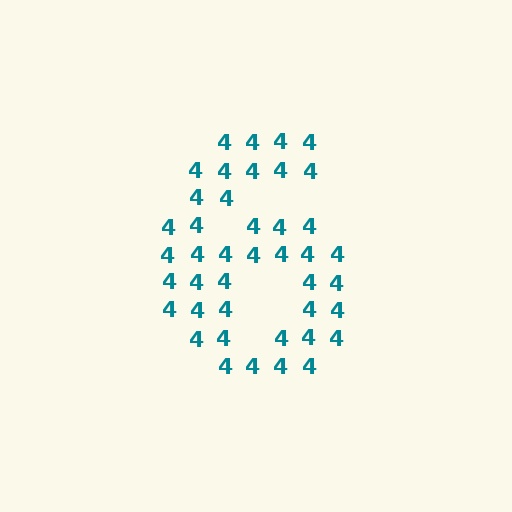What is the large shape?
The large shape is the digit 6.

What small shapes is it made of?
It is made of small digit 4's.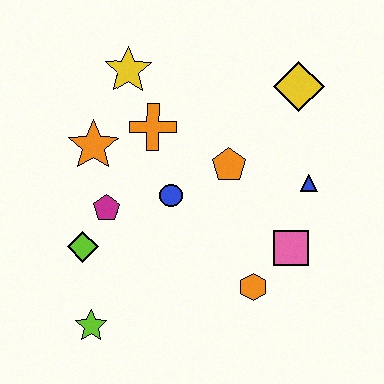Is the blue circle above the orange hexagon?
Yes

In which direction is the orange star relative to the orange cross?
The orange star is to the left of the orange cross.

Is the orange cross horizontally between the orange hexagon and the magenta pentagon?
Yes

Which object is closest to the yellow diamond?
The blue triangle is closest to the yellow diamond.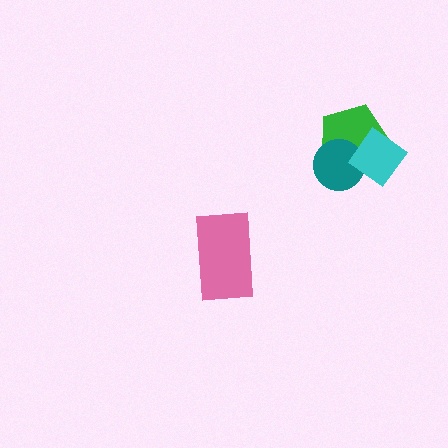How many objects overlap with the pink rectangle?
0 objects overlap with the pink rectangle.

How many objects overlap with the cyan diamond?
2 objects overlap with the cyan diamond.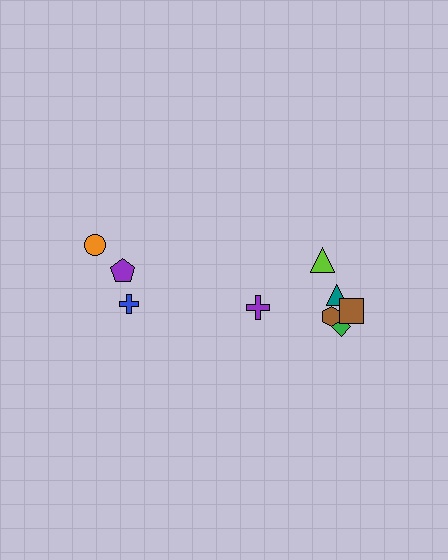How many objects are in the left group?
There are 3 objects.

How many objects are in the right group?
There are 6 objects.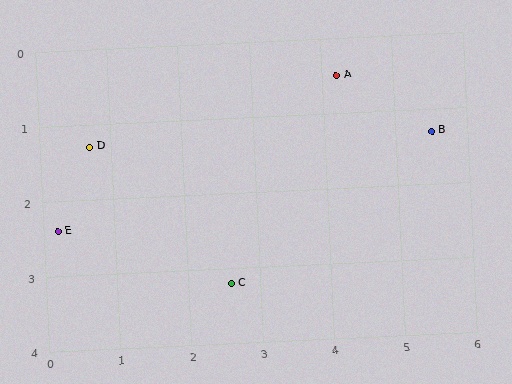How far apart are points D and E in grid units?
Points D and E are about 1.2 grid units apart.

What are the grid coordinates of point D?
Point D is at approximately (0.7, 1.3).